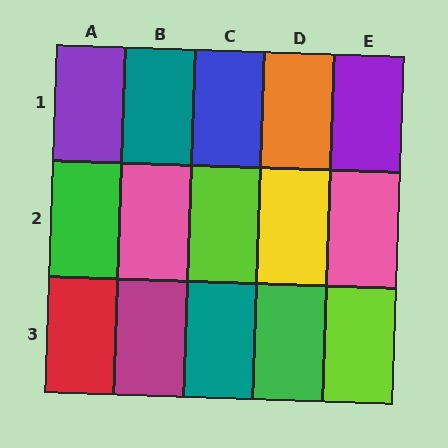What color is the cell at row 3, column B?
Magenta.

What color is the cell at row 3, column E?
Lime.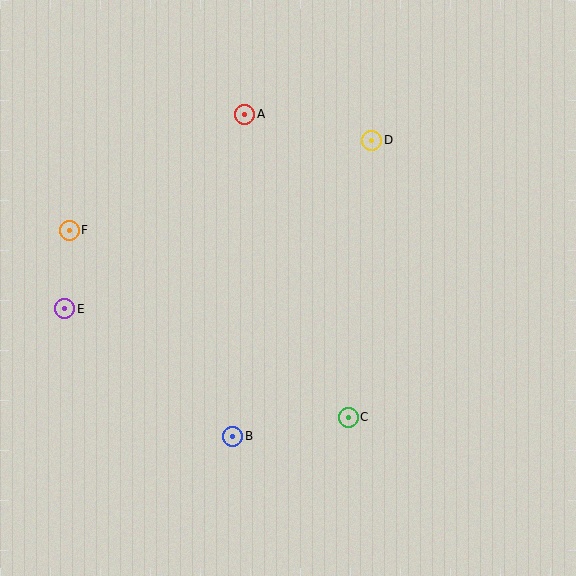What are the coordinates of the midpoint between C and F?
The midpoint between C and F is at (209, 324).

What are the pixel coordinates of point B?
Point B is at (233, 436).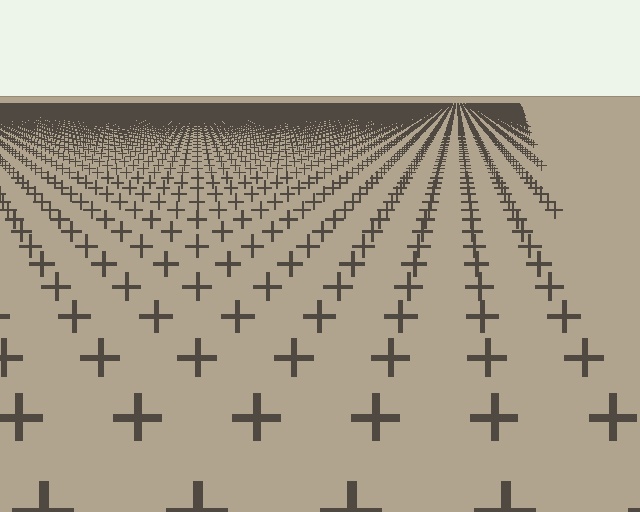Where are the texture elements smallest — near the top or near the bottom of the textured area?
Near the top.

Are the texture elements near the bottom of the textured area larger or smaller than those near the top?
Larger. Near the bottom, elements are closer to the viewer and appear at a bigger on-screen size.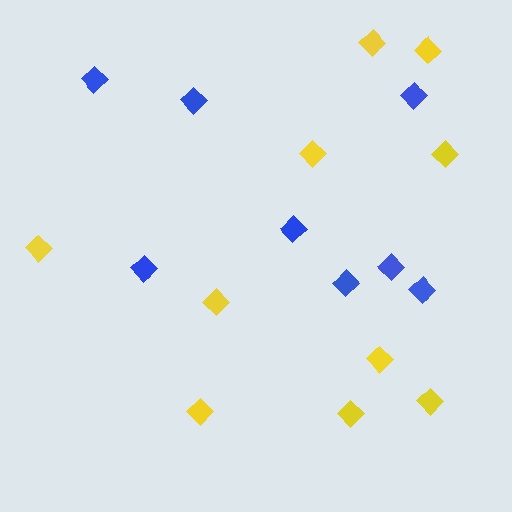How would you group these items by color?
There are 2 groups: one group of yellow diamonds (10) and one group of blue diamonds (8).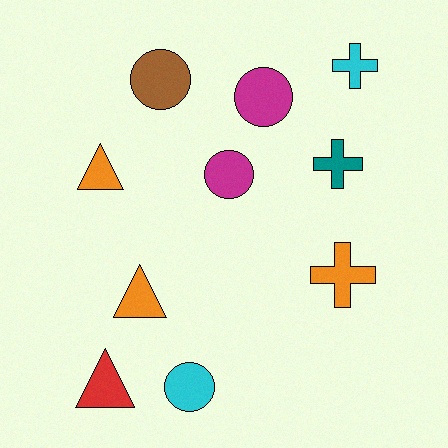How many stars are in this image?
There are no stars.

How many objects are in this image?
There are 10 objects.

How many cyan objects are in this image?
There are 2 cyan objects.